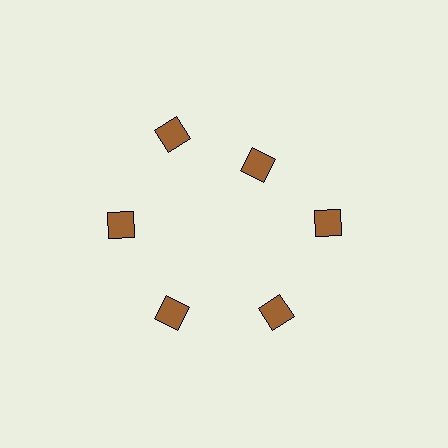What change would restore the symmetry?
The symmetry would be restored by moving it outward, back onto the ring so that all 6 squares sit at equal angles and equal distance from the center.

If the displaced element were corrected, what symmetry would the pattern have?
It would have 6-fold rotational symmetry — the pattern would map onto itself every 60 degrees.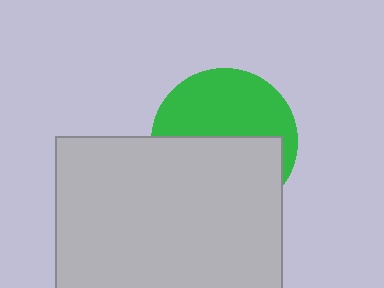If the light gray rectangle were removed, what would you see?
You would see the complete green circle.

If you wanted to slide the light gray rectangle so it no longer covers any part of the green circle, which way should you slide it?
Slide it down — that is the most direct way to separate the two shapes.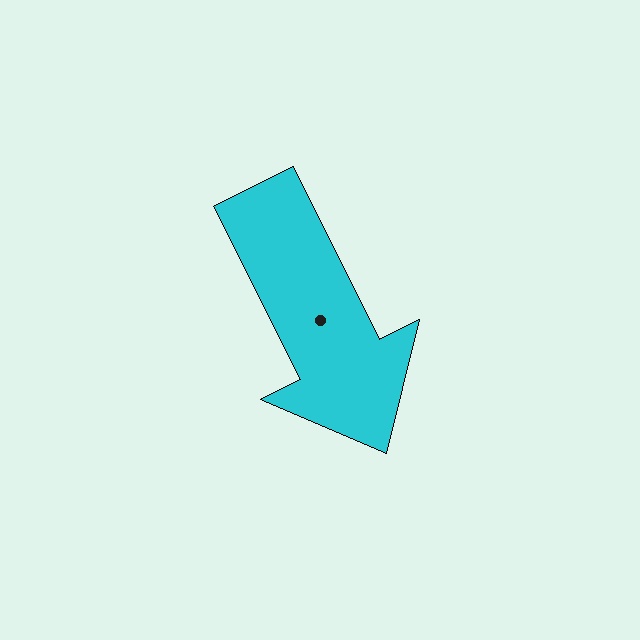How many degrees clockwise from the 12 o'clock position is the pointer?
Approximately 153 degrees.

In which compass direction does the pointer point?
Southeast.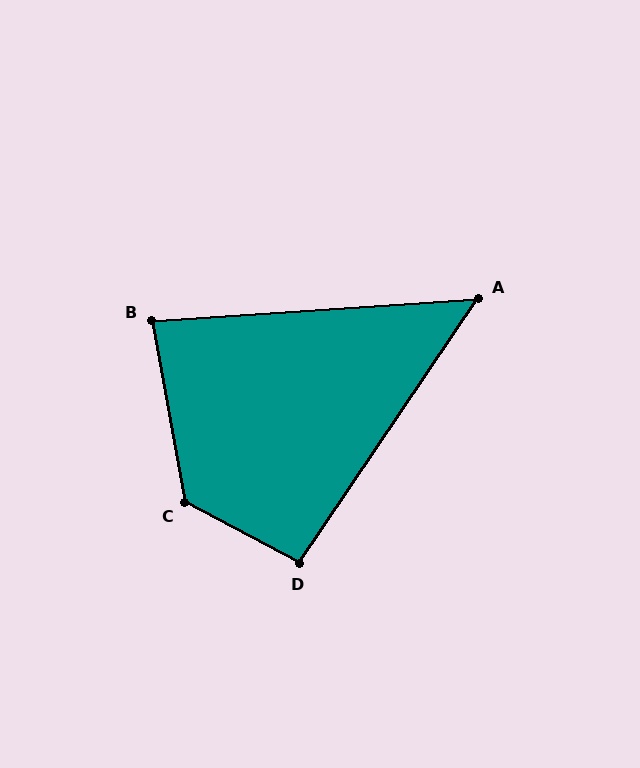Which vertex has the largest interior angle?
C, at approximately 128 degrees.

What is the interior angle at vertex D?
Approximately 96 degrees (obtuse).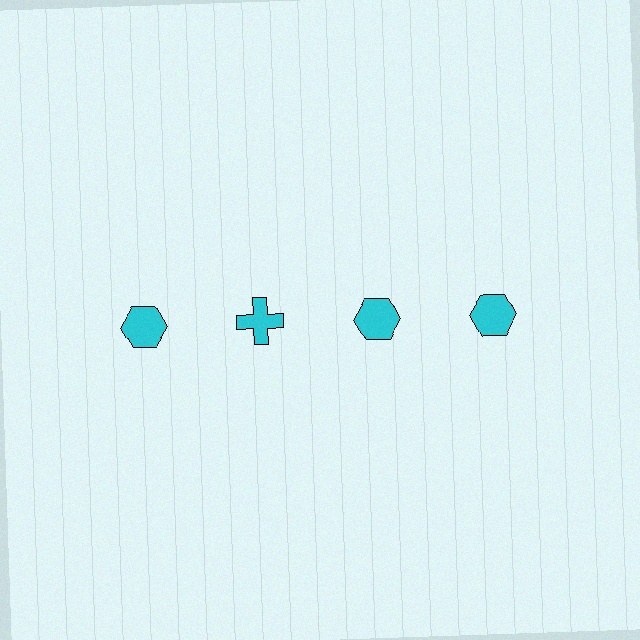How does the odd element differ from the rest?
It has a different shape: cross instead of hexagon.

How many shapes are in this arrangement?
There are 4 shapes arranged in a grid pattern.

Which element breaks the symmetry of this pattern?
The cyan cross in the top row, second from left column breaks the symmetry. All other shapes are cyan hexagons.